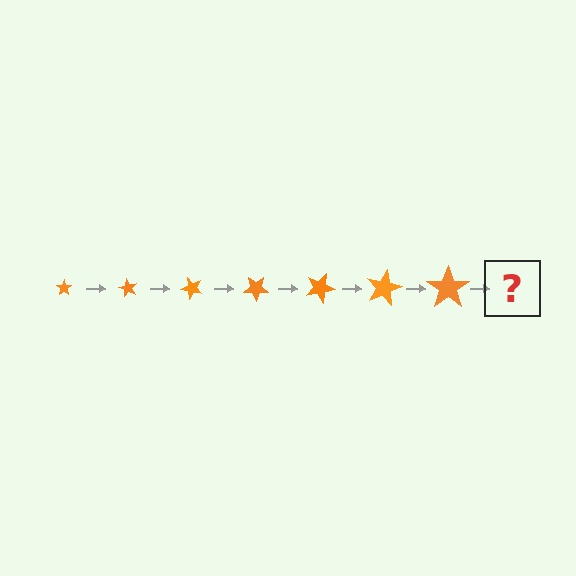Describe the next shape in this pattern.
It should be a star, larger than the previous one and rotated 420 degrees from the start.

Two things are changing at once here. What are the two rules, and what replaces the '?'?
The two rules are that the star grows larger each step and it rotates 60 degrees each step. The '?' should be a star, larger than the previous one and rotated 420 degrees from the start.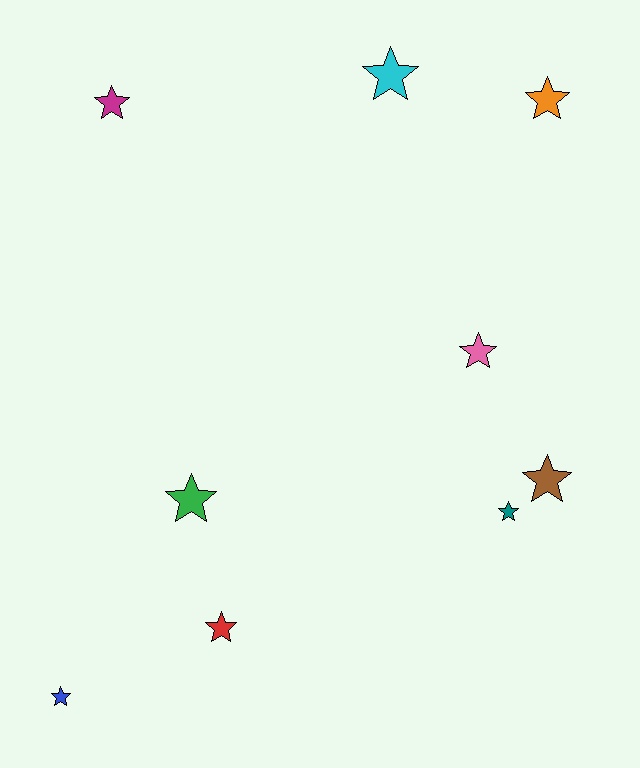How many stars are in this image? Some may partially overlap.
There are 9 stars.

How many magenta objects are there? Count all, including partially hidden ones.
There is 1 magenta object.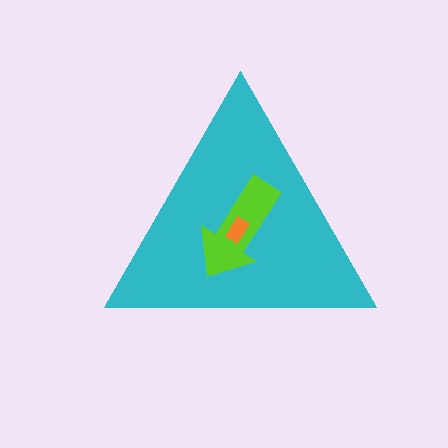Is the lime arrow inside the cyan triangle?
Yes.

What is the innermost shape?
The orange rectangle.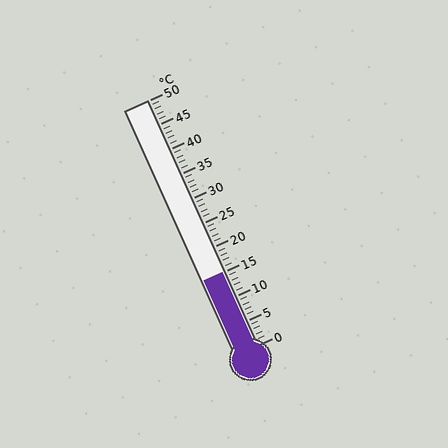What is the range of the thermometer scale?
The thermometer scale ranges from 0°C to 50°C.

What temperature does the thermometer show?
The thermometer shows approximately 15°C.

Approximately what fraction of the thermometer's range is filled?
The thermometer is filled to approximately 30% of its range.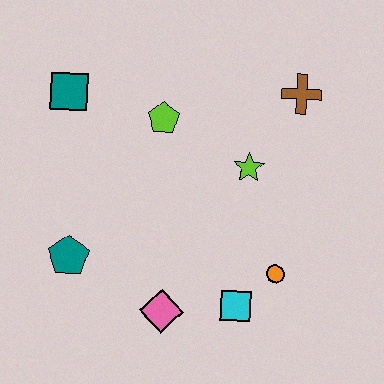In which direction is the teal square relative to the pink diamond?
The teal square is above the pink diamond.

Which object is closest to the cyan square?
The orange circle is closest to the cyan square.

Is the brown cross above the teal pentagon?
Yes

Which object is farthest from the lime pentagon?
The cyan square is farthest from the lime pentagon.